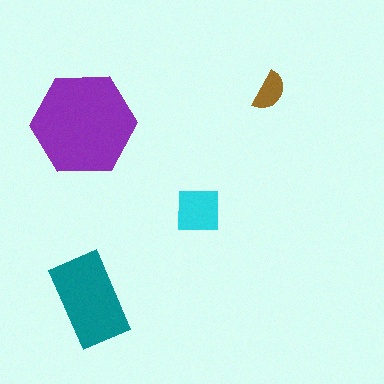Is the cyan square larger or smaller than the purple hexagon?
Smaller.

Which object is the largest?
The purple hexagon.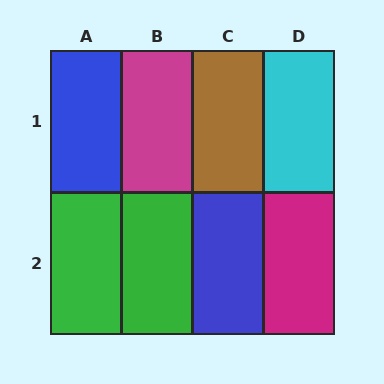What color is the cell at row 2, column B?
Green.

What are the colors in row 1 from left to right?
Blue, magenta, brown, cyan.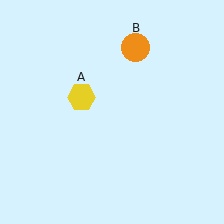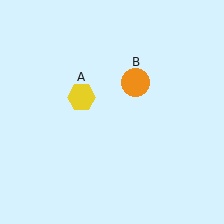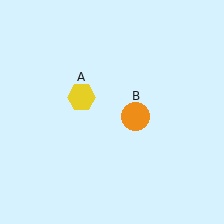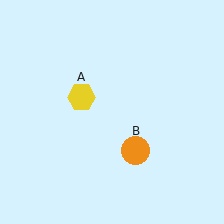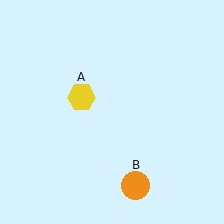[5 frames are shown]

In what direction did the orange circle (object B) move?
The orange circle (object B) moved down.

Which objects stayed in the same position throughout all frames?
Yellow hexagon (object A) remained stationary.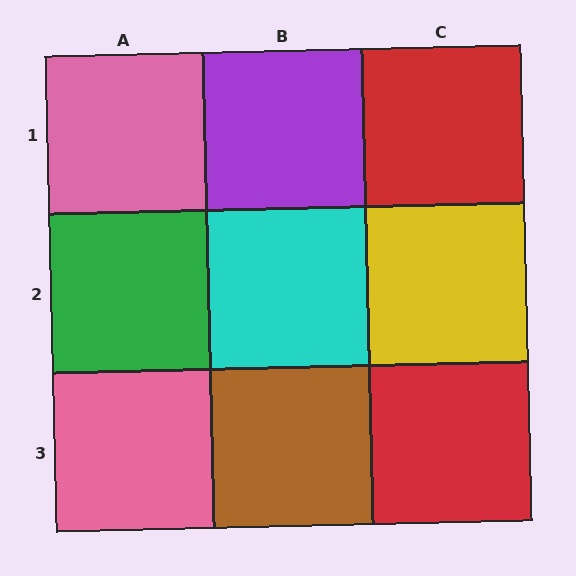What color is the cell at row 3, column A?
Pink.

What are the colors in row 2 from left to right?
Green, cyan, yellow.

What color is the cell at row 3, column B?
Brown.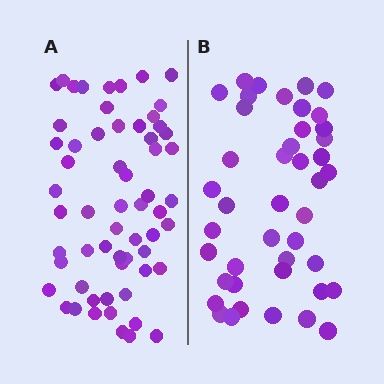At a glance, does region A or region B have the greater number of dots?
Region A (the left region) has more dots.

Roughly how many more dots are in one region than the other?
Region A has approximately 15 more dots than region B.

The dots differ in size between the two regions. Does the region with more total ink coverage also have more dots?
No. Region B has more total ink coverage because its dots are larger, but region A actually contains more individual dots. Total area can be misleading — the number of items is what matters here.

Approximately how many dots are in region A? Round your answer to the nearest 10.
About 60 dots.